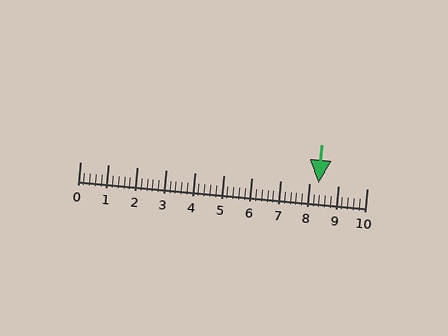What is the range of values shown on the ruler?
The ruler shows values from 0 to 10.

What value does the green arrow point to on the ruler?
The green arrow points to approximately 8.3.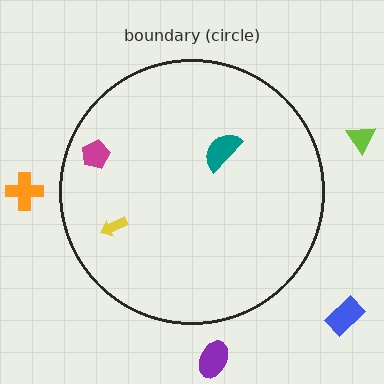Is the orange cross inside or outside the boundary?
Outside.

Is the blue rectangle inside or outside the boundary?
Outside.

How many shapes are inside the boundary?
3 inside, 4 outside.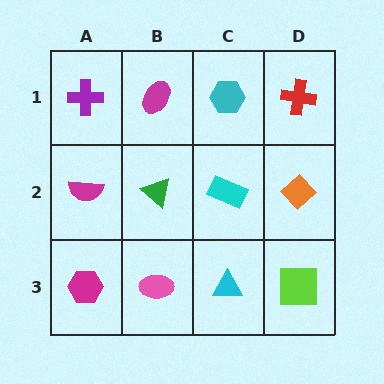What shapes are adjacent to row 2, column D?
A red cross (row 1, column D), a lime square (row 3, column D), a cyan rectangle (row 2, column C).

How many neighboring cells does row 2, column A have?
3.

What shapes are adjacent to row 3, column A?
A magenta semicircle (row 2, column A), a pink ellipse (row 3, column B).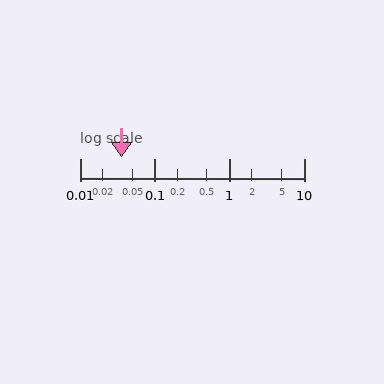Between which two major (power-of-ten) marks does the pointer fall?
The pointer is between 0.01 and 0.1.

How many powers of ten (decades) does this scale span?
The scale spans 3 decades, from 0.01 to 10.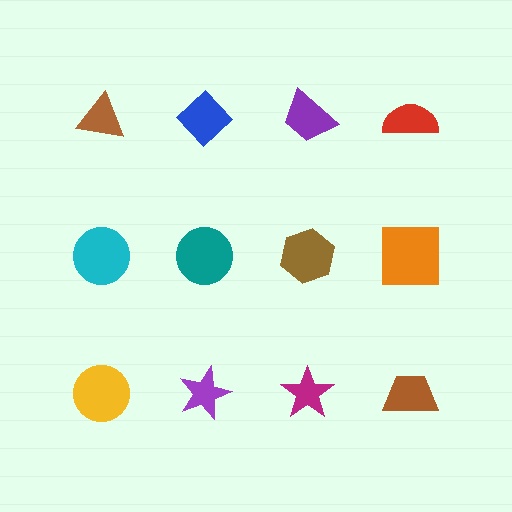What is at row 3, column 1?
A yellow circle.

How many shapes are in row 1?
4 shapes.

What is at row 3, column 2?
A purple star.